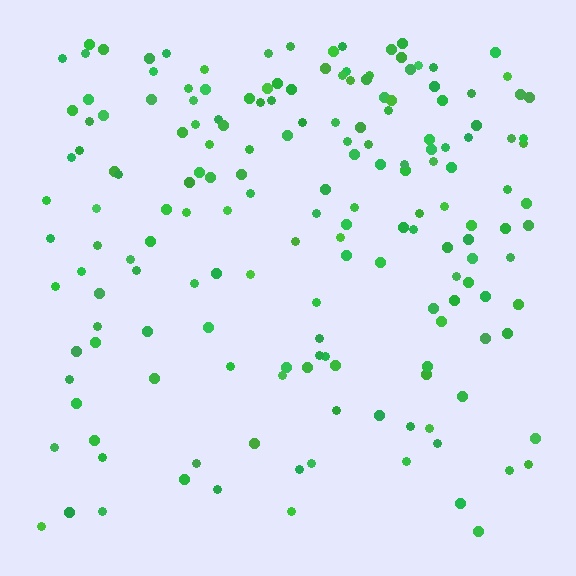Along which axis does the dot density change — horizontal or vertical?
Vertical.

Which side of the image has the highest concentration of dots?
The top.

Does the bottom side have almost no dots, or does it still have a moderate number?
Still a moderate number, just noticeably fewer than the top.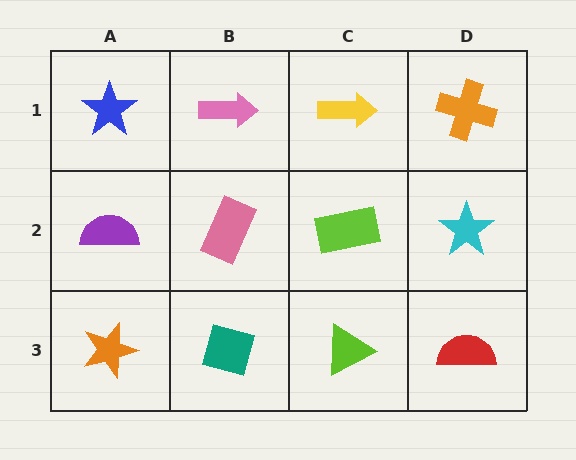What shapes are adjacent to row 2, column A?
A blue star (row 1, column A), an orange star (row 3, column A), a pink rectangle (row 2, column B).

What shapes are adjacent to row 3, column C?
A lime rectangle (row 2, column C), a teal diamond (row 3, column B), a red semicircle (row 3, column D).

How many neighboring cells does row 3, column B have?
3.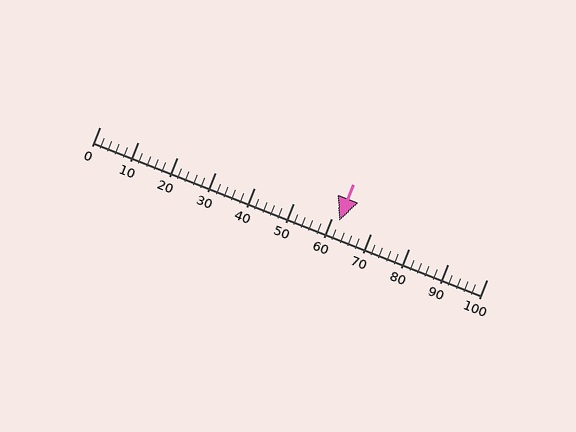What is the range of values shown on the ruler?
The ruler shows values from 0 to 100.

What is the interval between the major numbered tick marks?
The major tick marks are spaced 10 units apart.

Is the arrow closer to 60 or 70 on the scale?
The arrow is closer to 60.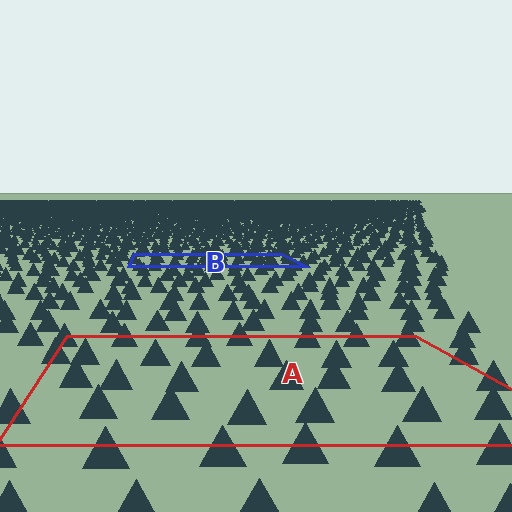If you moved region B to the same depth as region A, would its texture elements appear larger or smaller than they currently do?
They would appear larger. At a closer depth, the same texture elements are projected at a bigger on-screen size.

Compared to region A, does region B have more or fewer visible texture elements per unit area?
Region B has more texture elements per unit area — they are packed more densely because it is farther away.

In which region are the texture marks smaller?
The texture marks are smaller in region B, because it is farther away.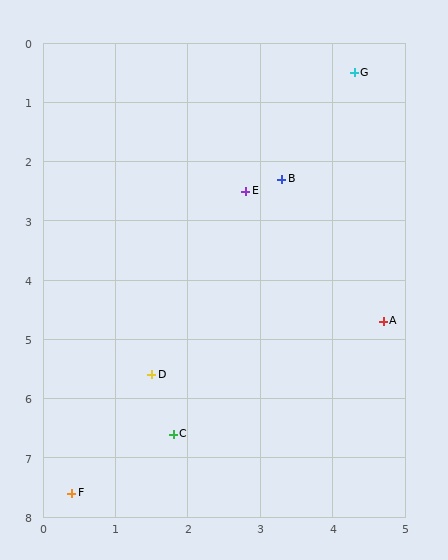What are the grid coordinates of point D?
Point D is at approximately (1.5, 5.6).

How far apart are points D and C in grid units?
Points D and C are about 1.0 grid units apart.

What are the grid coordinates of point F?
Point F is at approximately (0.4, 7.6).